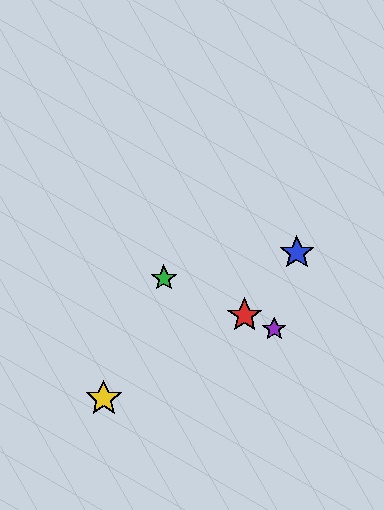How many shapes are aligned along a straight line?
3 shapes (the red star, the green star, the purple star) are aligned along a straight line.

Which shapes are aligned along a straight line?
The red star, the green star, the purple star are aligned along a straight line.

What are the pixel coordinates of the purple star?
The purple star is at (274, 329).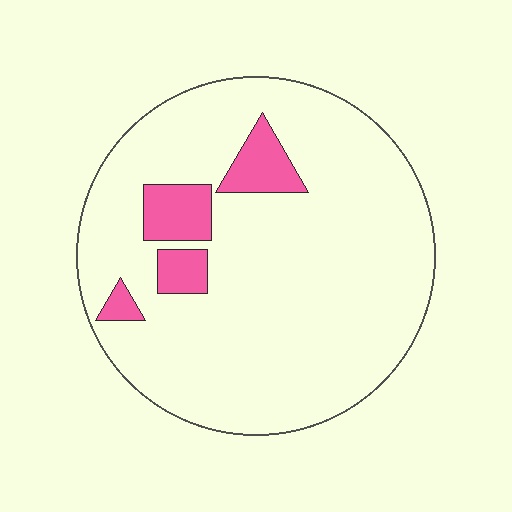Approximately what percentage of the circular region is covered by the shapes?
Approximately 10%.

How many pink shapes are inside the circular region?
4.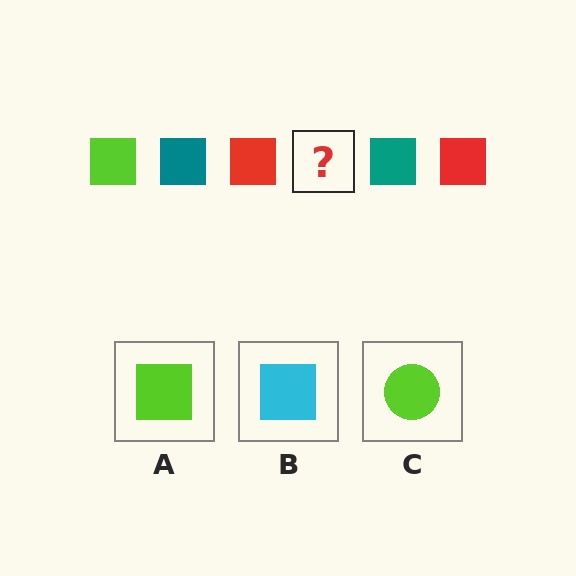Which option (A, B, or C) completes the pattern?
A.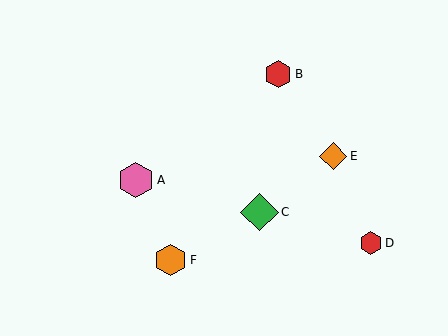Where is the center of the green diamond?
The center of the green diamond is at (259, 212).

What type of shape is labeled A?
Shape A is a pink hexagon.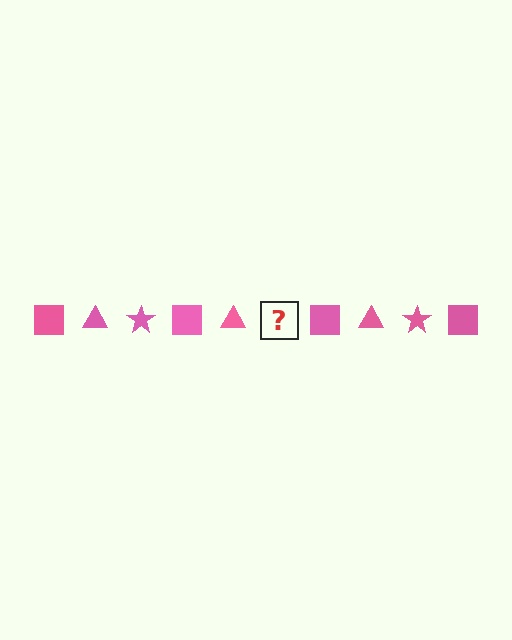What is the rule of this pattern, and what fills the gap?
The rule is that the pattern cycles through square, triangle, star shapes in pink. The gap should be filled with a pink star.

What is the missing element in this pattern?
The missing element is a pink star.